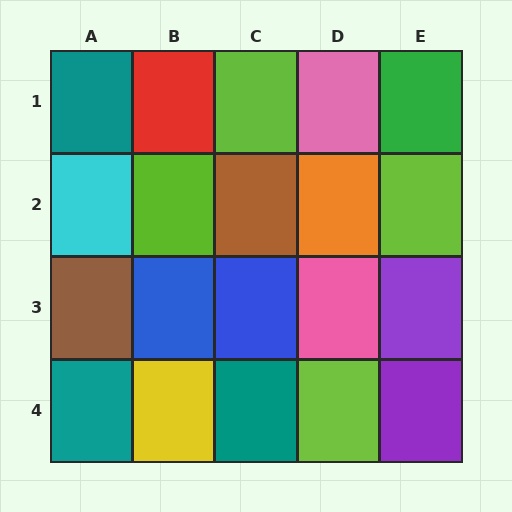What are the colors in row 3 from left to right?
Brown, blue, blue, pink, purple.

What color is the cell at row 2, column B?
Lime.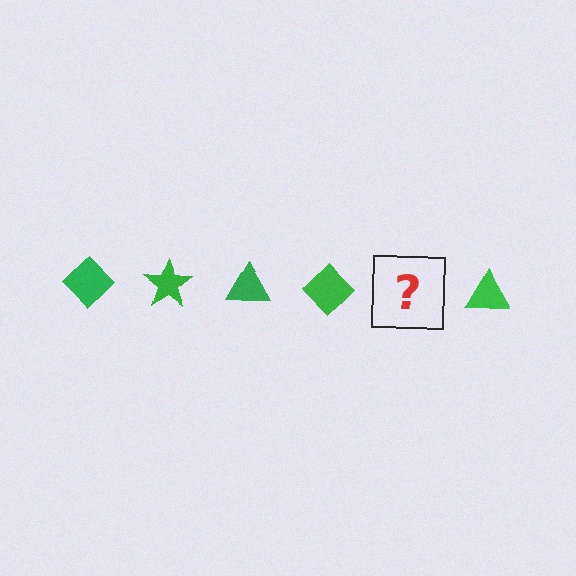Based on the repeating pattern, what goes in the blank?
The blank should be a green star.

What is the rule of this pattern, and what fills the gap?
The rule is that the pattern cycles through diamond, star, triangle shapes in green. The gap should be filled with a green star.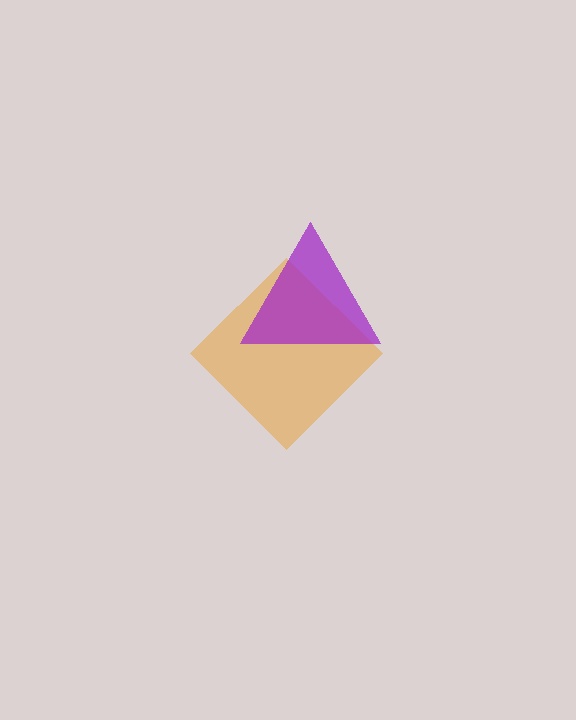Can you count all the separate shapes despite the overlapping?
Yes, there are 2 separate shapes.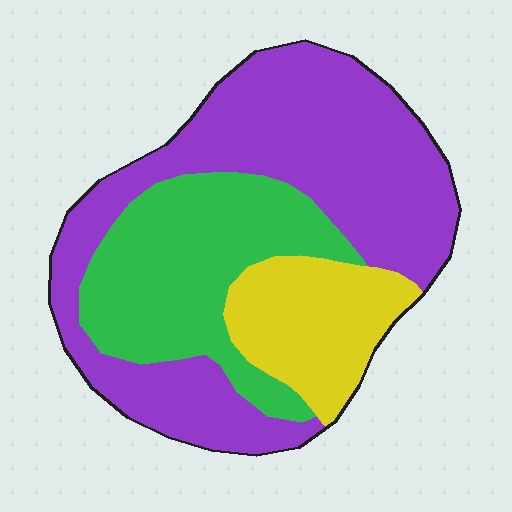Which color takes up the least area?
Yellow, at roughly 20%.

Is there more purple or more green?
Purple.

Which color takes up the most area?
Purple, at roughly 50%.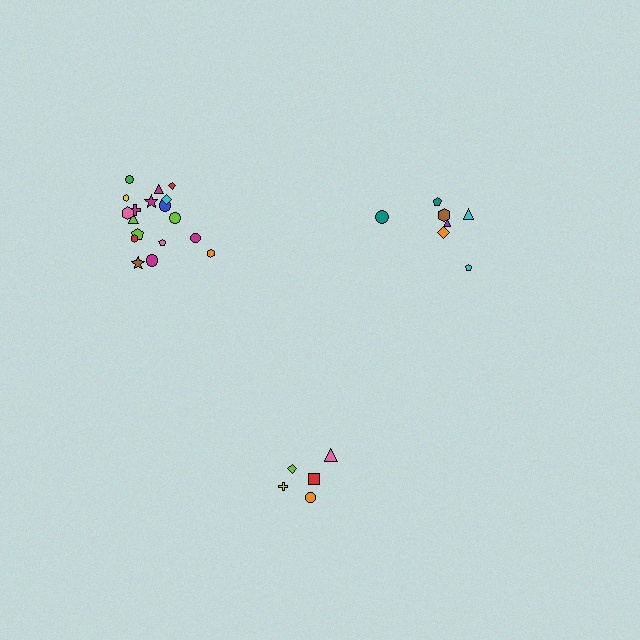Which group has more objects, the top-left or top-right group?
The top-left group.